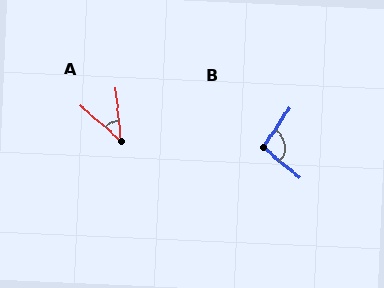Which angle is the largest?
B, at approximately 97 degrees.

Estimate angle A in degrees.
Approximately 44 degrees.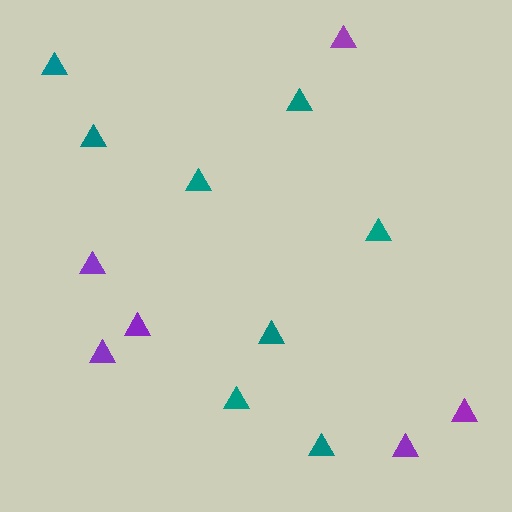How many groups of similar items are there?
There are 2 groups: one group of teal triangles (8) and one group of purple triangles (6).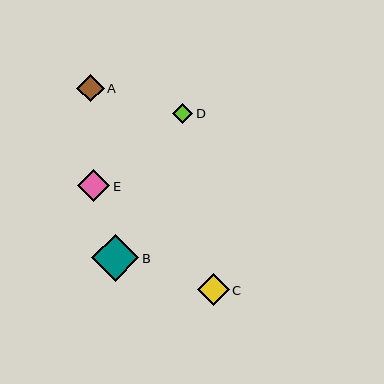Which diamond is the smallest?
Diamond D is the smallest with a size of approximately 20 pixels.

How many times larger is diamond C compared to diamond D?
Diamond C is approximately 1.6 times the size of diamond D.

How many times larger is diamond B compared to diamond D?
Diamond B is approximately 2.3 times the size of diamond D.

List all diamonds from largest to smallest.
From largest to smallest: B, E, C, A, D.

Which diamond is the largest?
Diamond B is the largest with a size of approximately 47 pixels.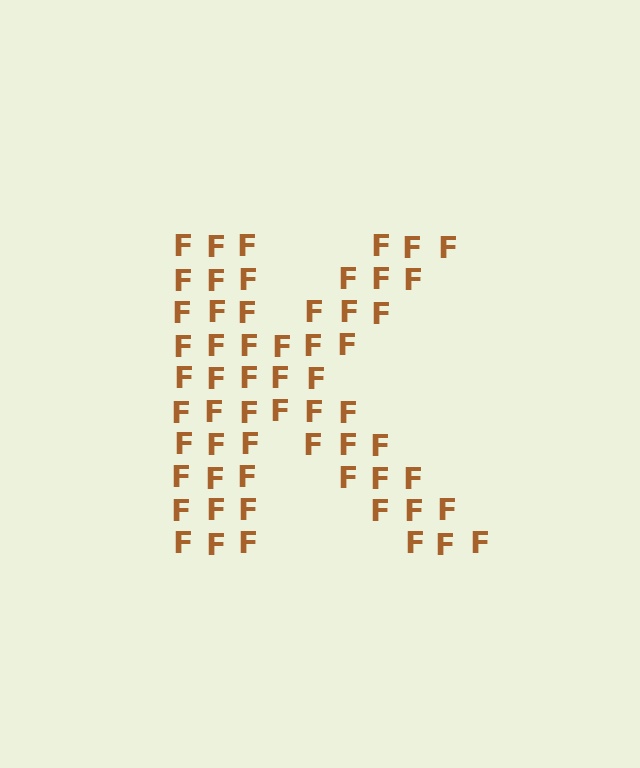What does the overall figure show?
The overall figure shows the letter K.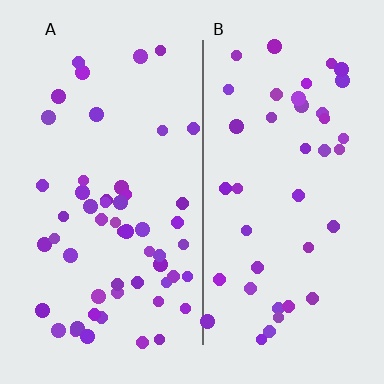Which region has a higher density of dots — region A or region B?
A (the left).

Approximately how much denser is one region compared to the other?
Approximately 1.3× — region A over region B.